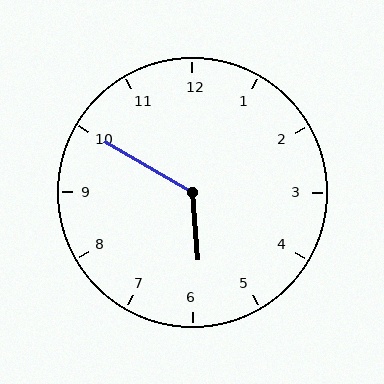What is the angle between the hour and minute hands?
Approximately 125 degrees.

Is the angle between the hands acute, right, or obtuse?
It is obtuse.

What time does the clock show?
5:50.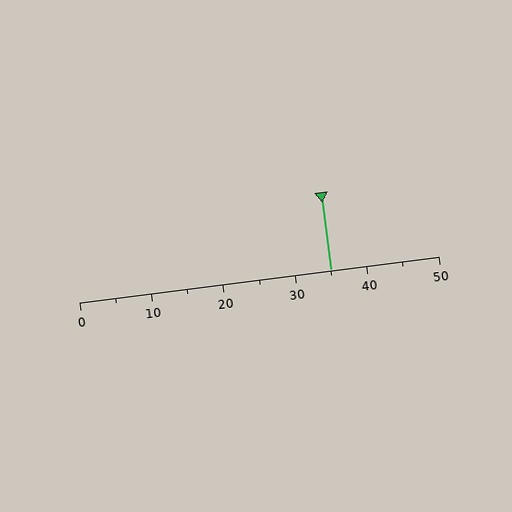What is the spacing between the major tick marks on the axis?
The major ticks are spaced 10 apart.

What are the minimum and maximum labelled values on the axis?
The axis runs from 0 to 50.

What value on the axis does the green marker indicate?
The marker indicates approximately 35.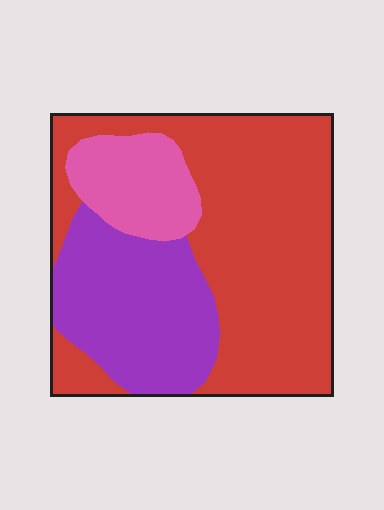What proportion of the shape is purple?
Purple takes up between a sixth and a third of the shape.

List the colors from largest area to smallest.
From largest to smallest: red, purple, pink.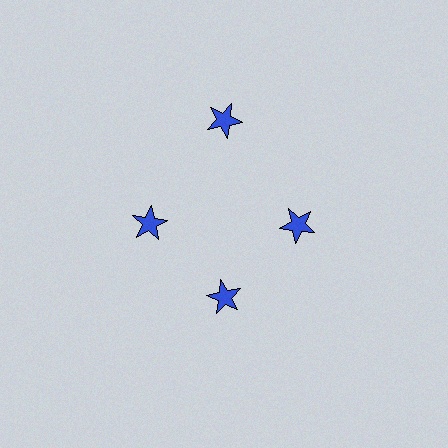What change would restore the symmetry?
The symmetry would be restored by moving it inward, back onto the ring so that all 4 stars sit at equal angles and equal distance from the center.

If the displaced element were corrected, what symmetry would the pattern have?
It would have 4-fold rotational symmetry — the pattern would map onto itself every 90 degrees.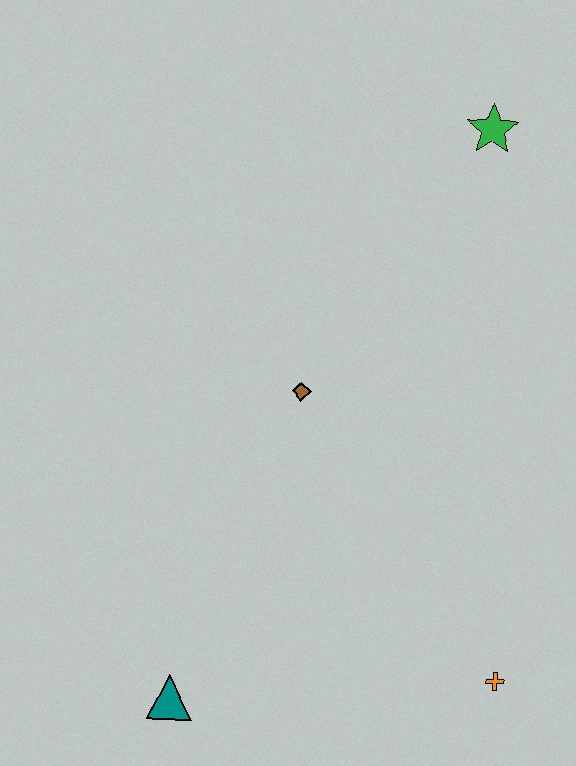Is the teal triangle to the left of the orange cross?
Yes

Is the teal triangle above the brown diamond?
No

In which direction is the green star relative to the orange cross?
The green star is above the orange cross.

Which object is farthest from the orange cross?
The green star is farthest from the orange cross.